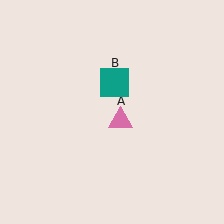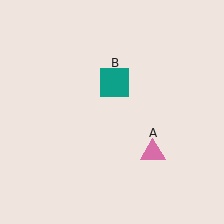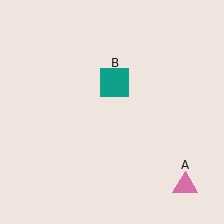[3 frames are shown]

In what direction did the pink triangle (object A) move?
The pink triangle (object A) moved down and to the right.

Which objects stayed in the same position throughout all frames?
Teal square (object B) remained stationary.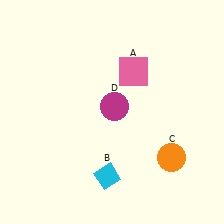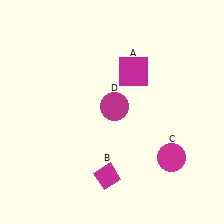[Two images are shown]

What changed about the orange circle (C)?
In Image 1, C is orange. In Image 2, it changed to magenta.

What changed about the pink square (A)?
In Image 1, A is pink. In Image 2, it changed to magenta.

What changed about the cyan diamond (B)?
In Image 1, B is cyan. In Image 2, it changed to magenta.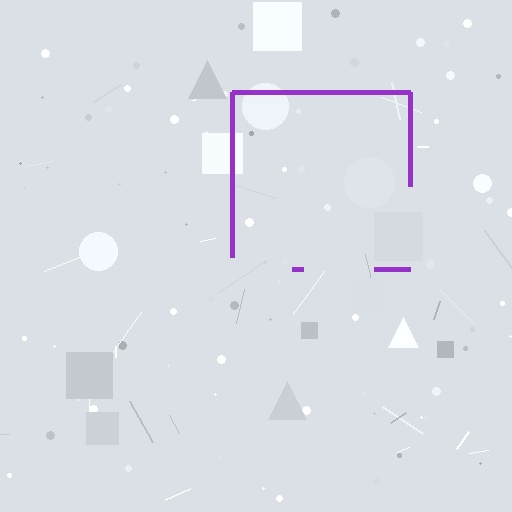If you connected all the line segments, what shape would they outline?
They would outline a square.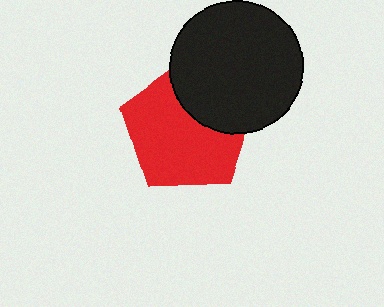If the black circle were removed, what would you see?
You would see the complete red pentagon.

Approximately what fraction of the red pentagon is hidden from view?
Roughly 31% of the red pentagon is hidden behind the black circle.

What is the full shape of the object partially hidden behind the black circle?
The partially hidden object is a red pentagon.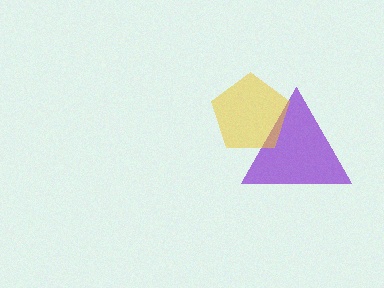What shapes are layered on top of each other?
The layered shapes are: a purple triangle, a yellow pentagon.